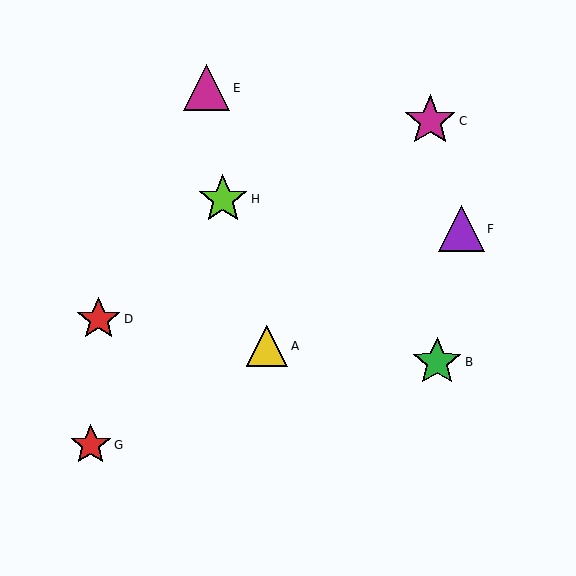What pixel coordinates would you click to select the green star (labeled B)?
Click at (437, 362) to select the green star B.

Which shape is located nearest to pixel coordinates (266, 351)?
The yellow triangle (labeled A) at (267, 346) is nearest to that location.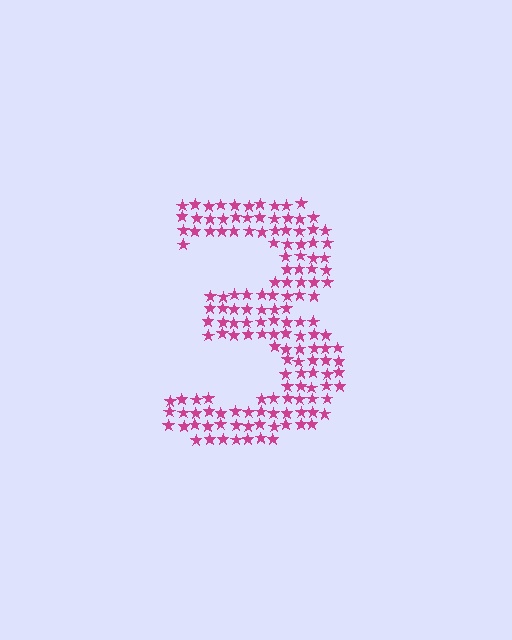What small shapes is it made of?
It is made of small stars.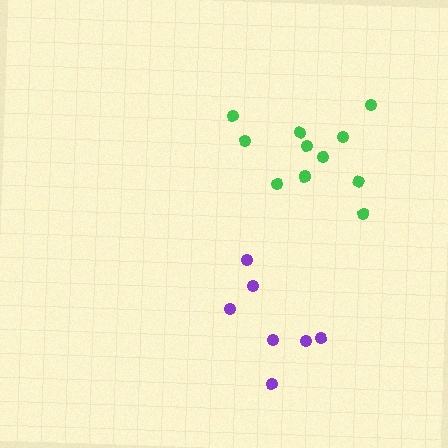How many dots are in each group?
Group 1: 11 dots, Group 2: 7 dots (18 total).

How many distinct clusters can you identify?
There are 2 distinct clusters.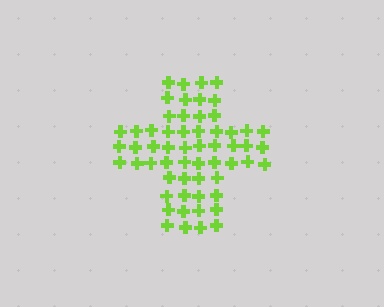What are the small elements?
The small elements are crosses.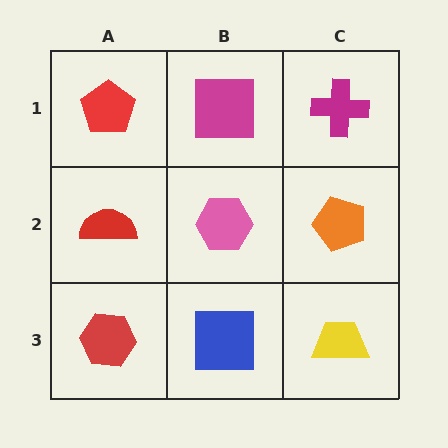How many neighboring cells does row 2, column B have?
4.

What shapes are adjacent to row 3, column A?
A red semicircle (row 2, column A), a blue square (row 3, column B).